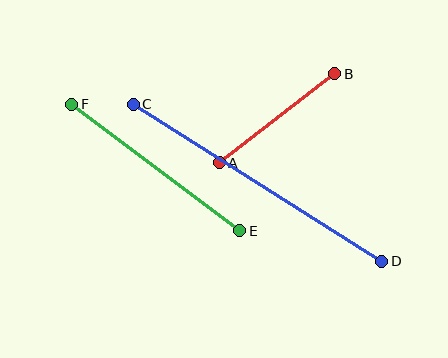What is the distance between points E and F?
The distance is approximately 210 pixels.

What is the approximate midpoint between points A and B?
The midpoint is at approximately (277, 118) pixels.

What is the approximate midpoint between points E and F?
The midpoint is at approximately (156, 167) pixels.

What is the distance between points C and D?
The distance is approximately 294 pixels.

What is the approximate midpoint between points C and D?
The midpoint is at approximately (258, 183) pixels.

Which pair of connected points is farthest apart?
Points C and D are farthest apart.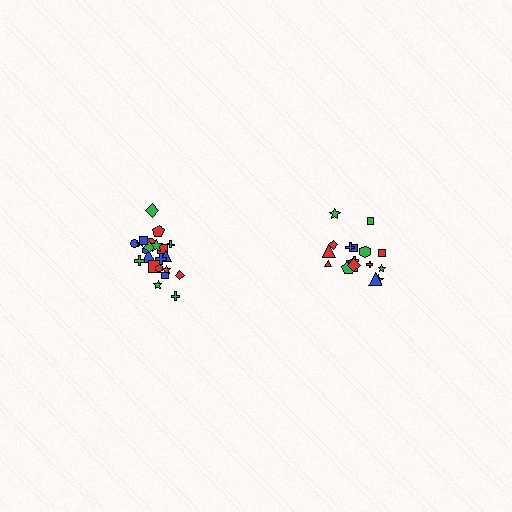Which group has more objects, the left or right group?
The left group.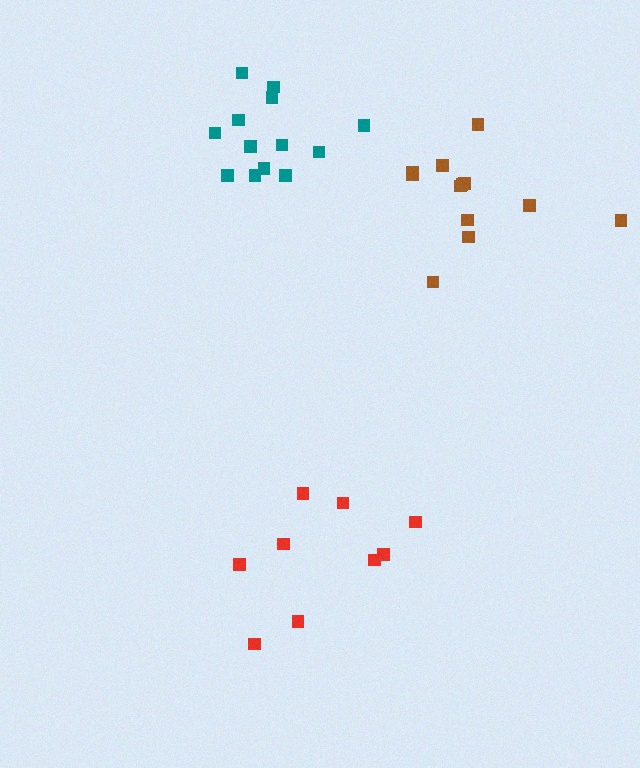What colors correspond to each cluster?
The clusters are colored: brown, red, teal.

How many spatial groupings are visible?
There are 3 spatial groupings.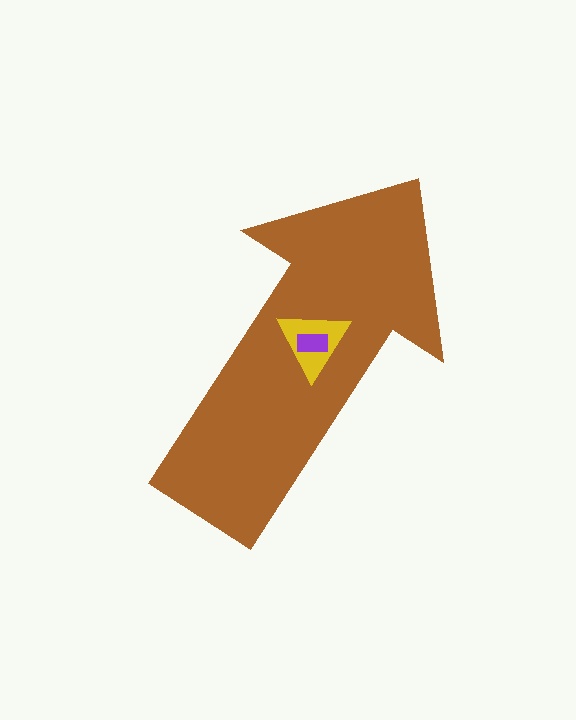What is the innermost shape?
The purple rectangle.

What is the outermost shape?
The brown arrow.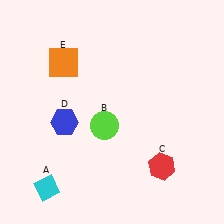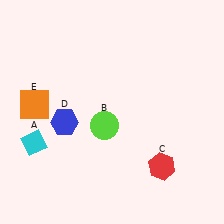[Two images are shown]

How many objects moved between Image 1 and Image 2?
2 objects moved between the two images.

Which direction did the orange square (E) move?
The orange square (E) moved down.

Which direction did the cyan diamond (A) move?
The cyan diamond (A) moved up.